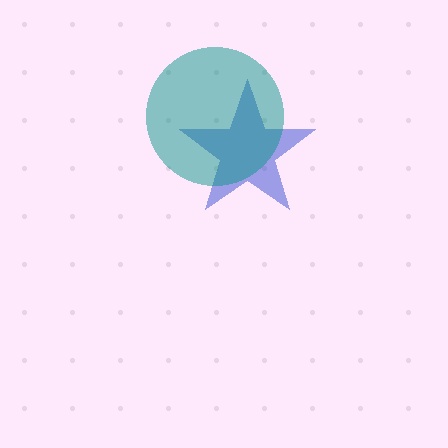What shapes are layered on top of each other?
The layered shapes are: a blue star, a teal circle.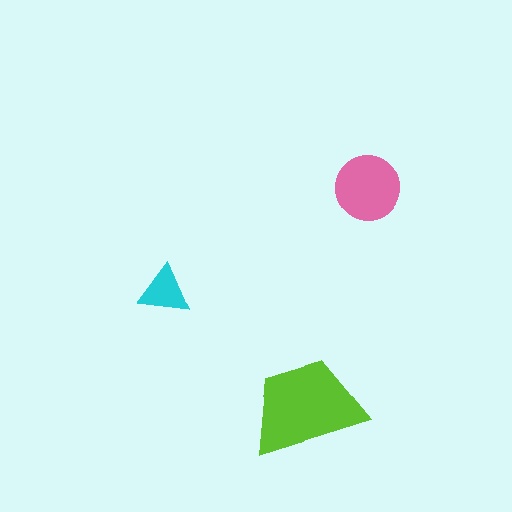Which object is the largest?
The lime trapezoid.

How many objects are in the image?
There are 3 objects in the image.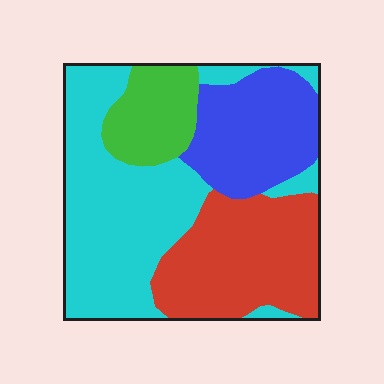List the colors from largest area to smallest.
From largest to smallest: cyan, red, blue, green.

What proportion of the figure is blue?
Blue covers 20% of the figure.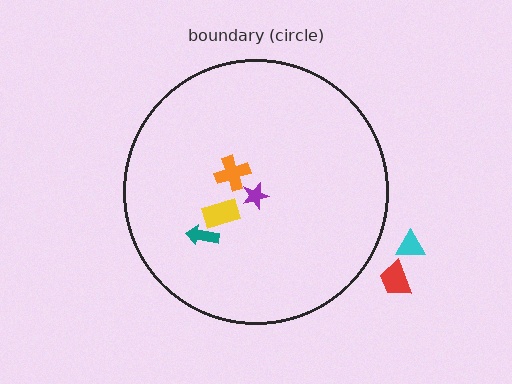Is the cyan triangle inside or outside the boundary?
Outside.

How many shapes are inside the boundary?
4 inside, 2 outside.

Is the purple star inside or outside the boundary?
Inside.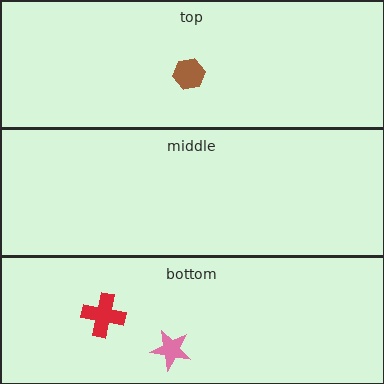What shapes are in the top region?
The brown hexagon.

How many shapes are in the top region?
1.